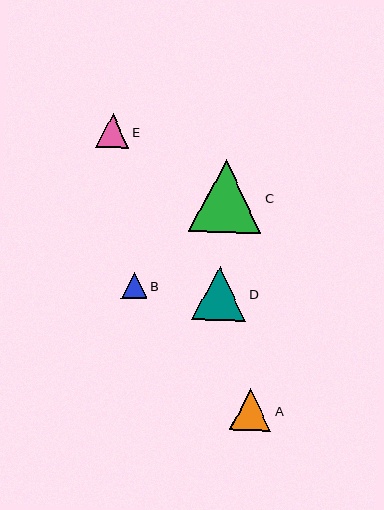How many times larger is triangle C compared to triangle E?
Triangle C is approximately 2.2 times the size of triangle E.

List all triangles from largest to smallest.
From largest to smallest: C, D, A, E, B.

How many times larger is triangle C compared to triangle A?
Triangle C is approximately 1.8 times the size of triangle A.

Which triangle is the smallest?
Triangle B is the smallest with a size of approximately 25 pixels.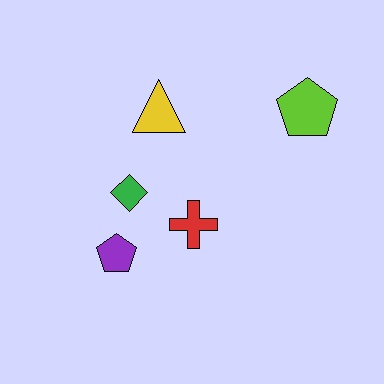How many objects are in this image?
There are 5 objects.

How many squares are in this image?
There are no squares.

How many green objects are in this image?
There is 1 green object.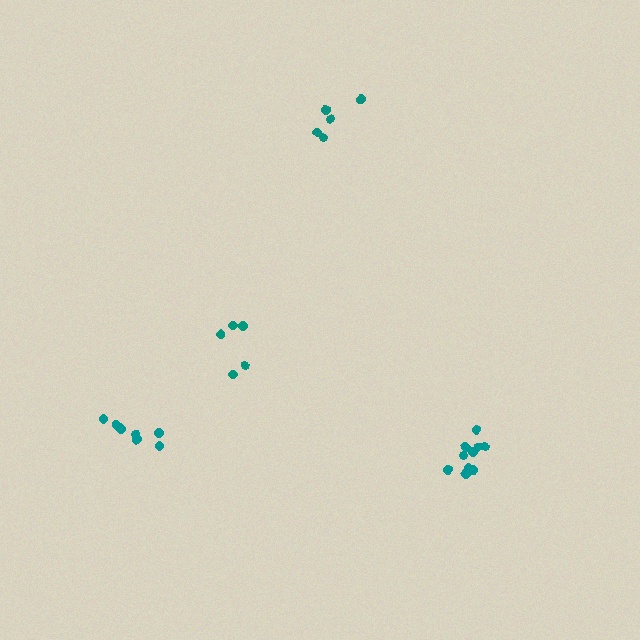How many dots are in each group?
Group 1: 7 dots, Group 2: 5 dots, Group 3: 11 dots, Group 4: 5 dots (28 total).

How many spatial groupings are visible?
There are 4 spatial groupings.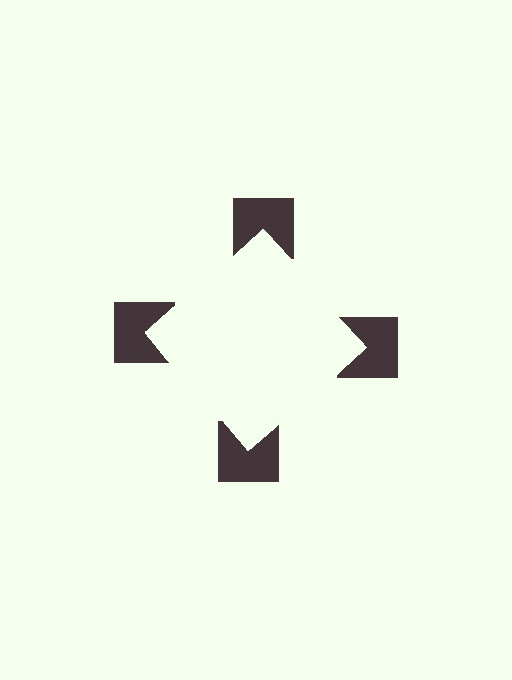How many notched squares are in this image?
There are 4 — one at each vertex of the illusory square.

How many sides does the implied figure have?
4 sides.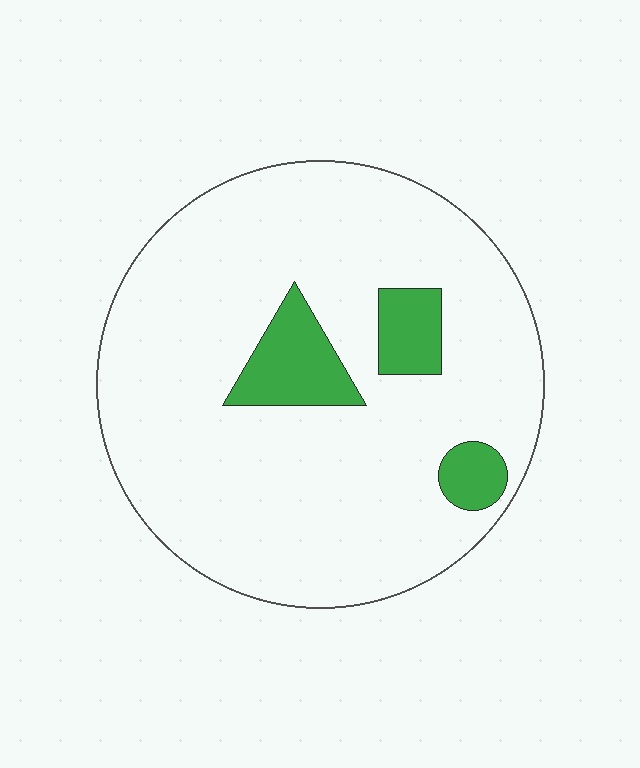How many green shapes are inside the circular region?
3.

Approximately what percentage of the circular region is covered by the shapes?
Approximately 10%.